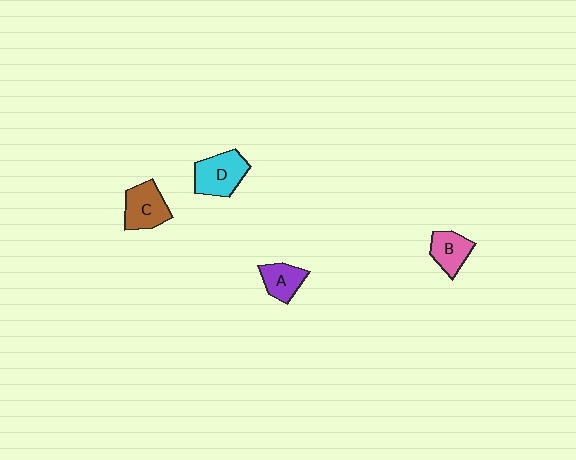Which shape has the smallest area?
Shape A (purple).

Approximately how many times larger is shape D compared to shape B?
Approximately 1.4 times.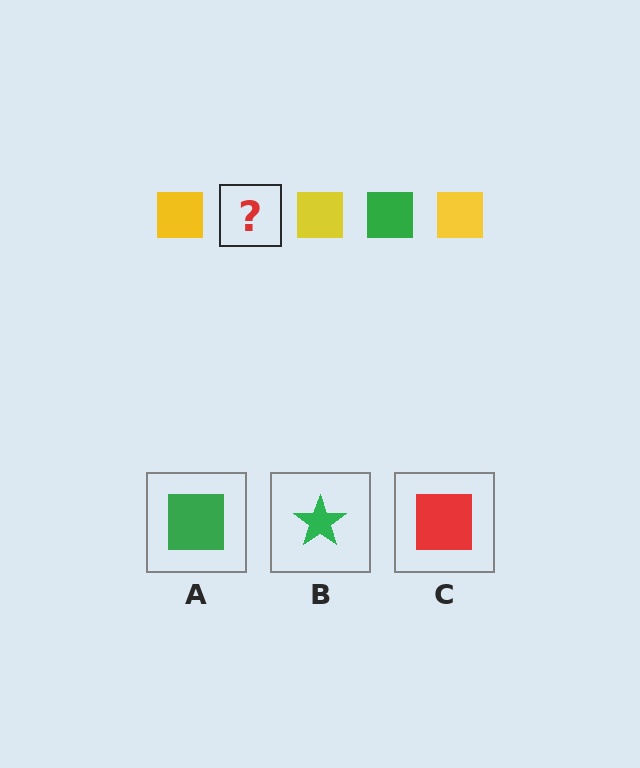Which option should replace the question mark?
Option A.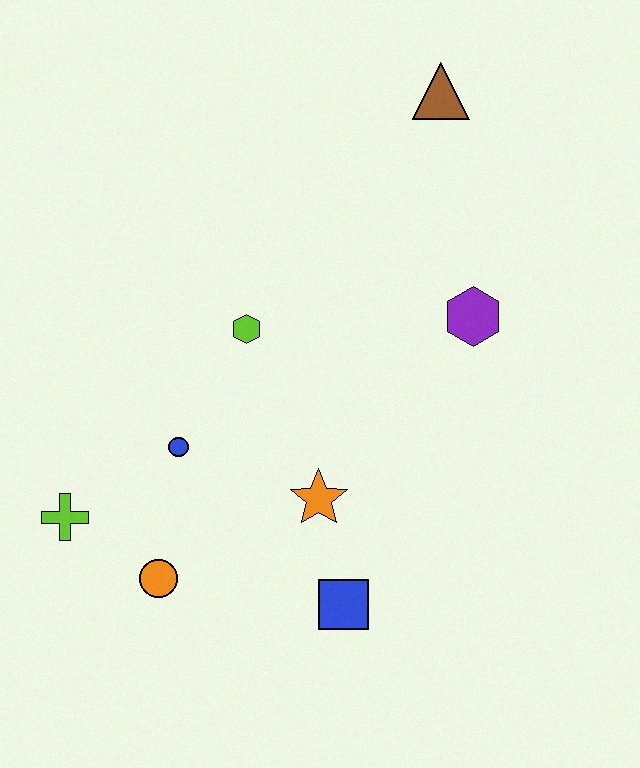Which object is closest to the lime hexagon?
The blue circle is closest to the lime hexagon.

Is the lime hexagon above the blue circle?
Yes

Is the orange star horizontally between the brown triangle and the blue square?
No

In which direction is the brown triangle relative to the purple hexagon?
The brown triangle is above the purple hexagon.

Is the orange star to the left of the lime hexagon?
No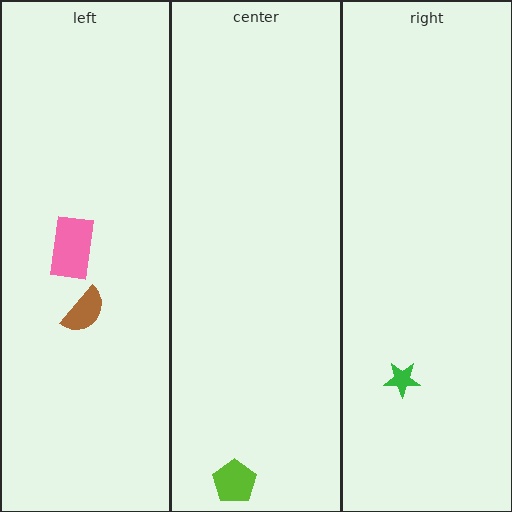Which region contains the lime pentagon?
The center region.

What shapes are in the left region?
The brown semicircle, the pink rectangle.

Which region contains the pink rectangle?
The left region.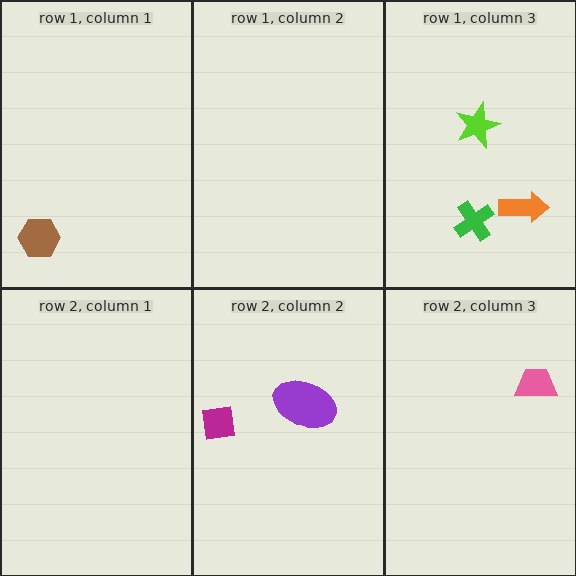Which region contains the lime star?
The row 1, column 3 region.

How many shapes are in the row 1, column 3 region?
3.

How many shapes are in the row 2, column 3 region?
1.